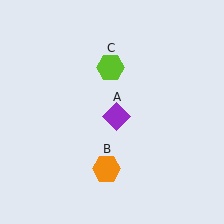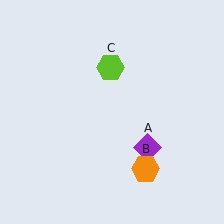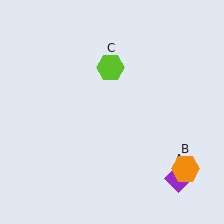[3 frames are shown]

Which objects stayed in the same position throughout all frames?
Lime hexagon (object C) remained stationary.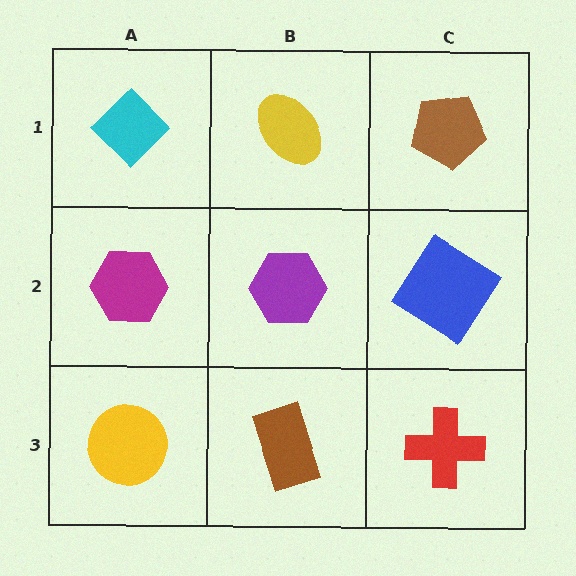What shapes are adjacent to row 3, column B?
A purple hexagon (row 2, column B), a yellow circle (row 3, column A), a red cross (row 3, column C).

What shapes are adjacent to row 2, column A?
A cyan diamond (row 1, column A), a yellow circle (row 3, column A), a purple hexagon (row 2, column B).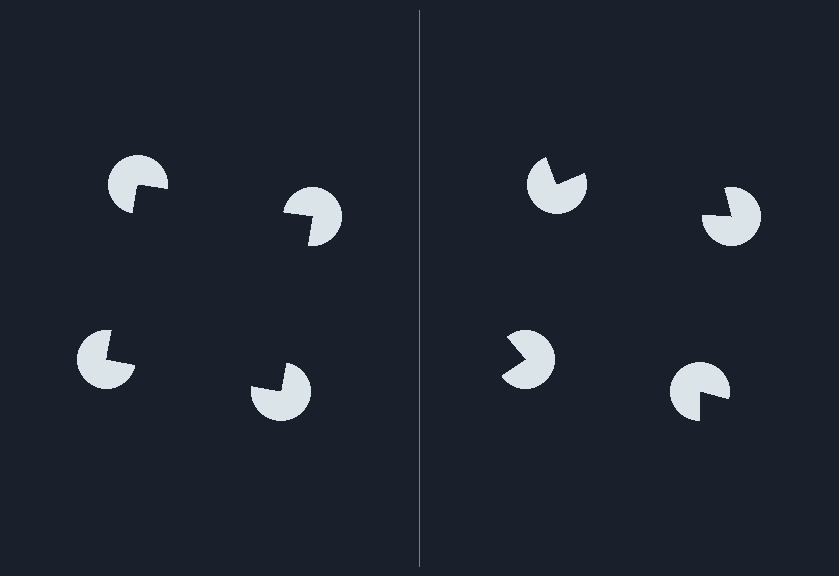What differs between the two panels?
The pac-man discs are positioned identically on both sides; only the wedge orientations differ. On the left they align to a square; on the right they are misaligned.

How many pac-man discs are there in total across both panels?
8 — 4 on each side.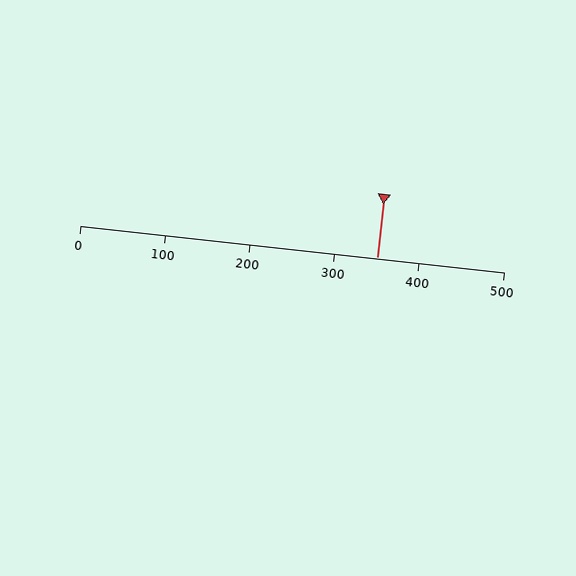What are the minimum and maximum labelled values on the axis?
The axis runs from 0 to 500.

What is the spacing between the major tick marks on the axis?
The major ticks are spaced 100 apart.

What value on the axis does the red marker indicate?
The marker indicates approximately 350.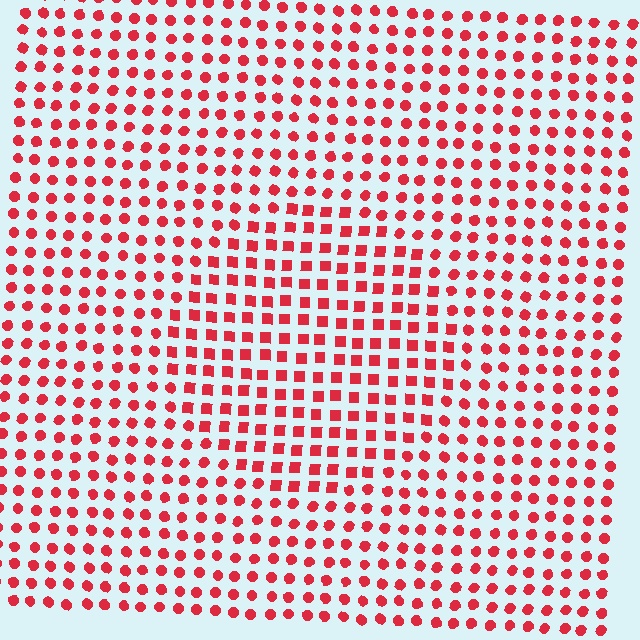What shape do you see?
I see a circle.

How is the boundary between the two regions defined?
The boundary is defined by a change in element shape: squares inside vs. circles outside. All elements share the same color and spacing.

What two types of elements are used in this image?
The image uses squares inside the circle region and circles outside it.